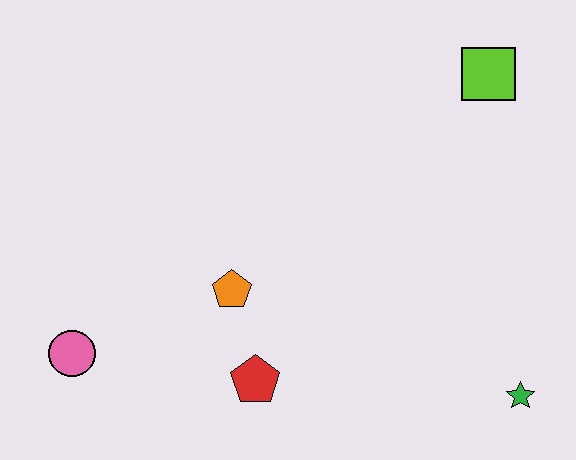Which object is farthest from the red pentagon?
The lime square is farthest from the red pentagon.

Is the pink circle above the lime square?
No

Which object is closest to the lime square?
The green star is closest to the lime square.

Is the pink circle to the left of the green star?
Yes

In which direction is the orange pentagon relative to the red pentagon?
The orange pentagon is above the red pentagon.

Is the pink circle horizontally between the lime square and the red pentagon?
No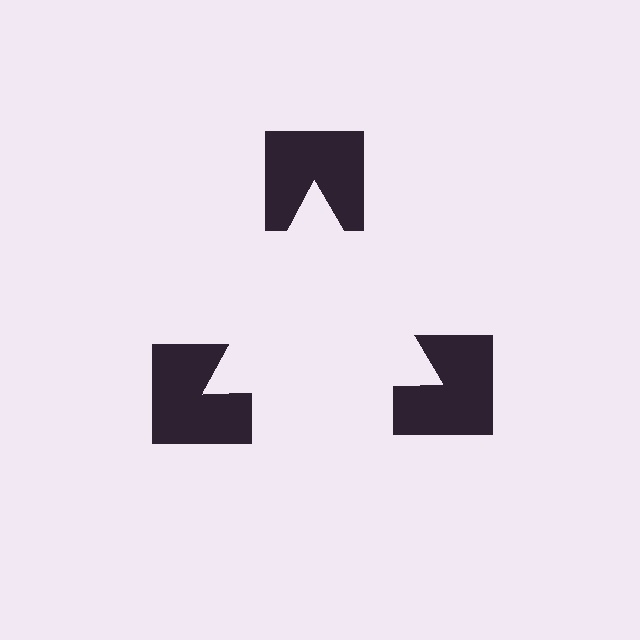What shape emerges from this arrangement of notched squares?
An illusory triangle — its edges are inferred from the aligned wedge cuts in the notched squares, not physically drawn.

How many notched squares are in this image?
There are 3 — one at each vertex of the illusory triangle.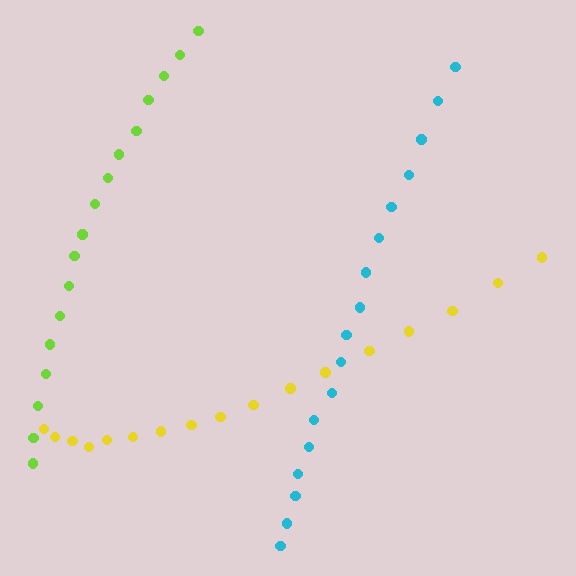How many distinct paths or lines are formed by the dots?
There are 3 distinct paths.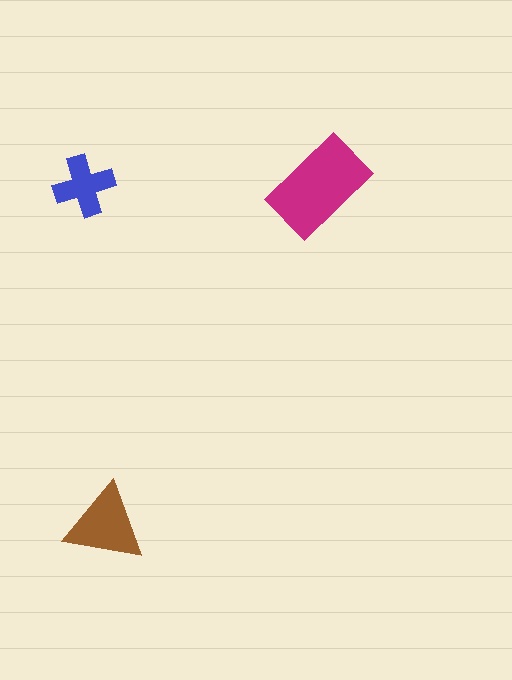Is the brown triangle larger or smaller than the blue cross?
Larger.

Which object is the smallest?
The blue cross.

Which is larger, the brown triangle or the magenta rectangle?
The magenta rectangle.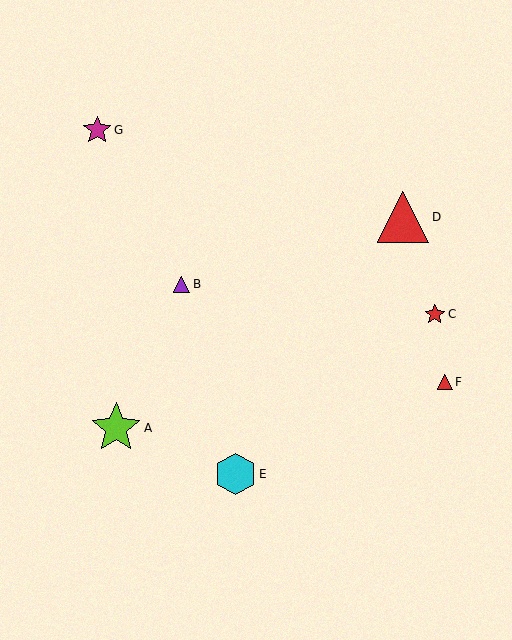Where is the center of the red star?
The center of the red star is at (435, 314).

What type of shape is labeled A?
Shape A is a lime star.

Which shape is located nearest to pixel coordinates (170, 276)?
The purple triangle (labeled B) at (182, 284) is nearest to that location.